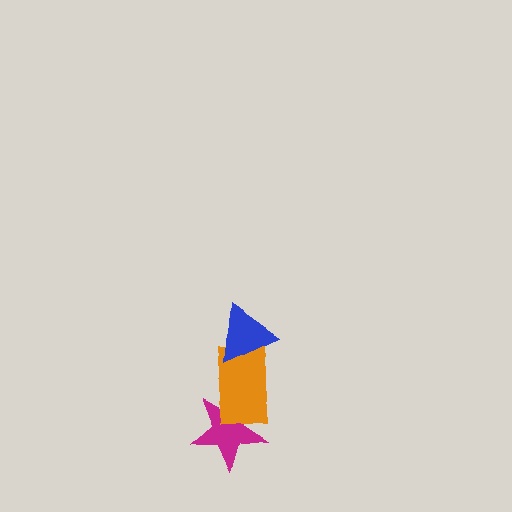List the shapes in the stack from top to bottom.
From top to bottom: the blue triangle, the orange rectangle, the magenta star.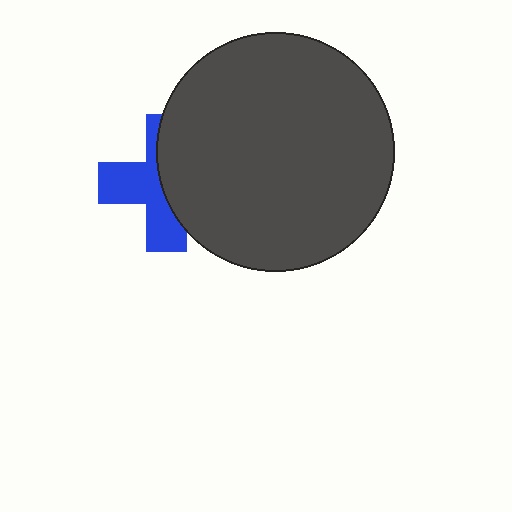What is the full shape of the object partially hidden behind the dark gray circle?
The partially hidden object is a blue cross.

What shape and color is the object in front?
The object in front is a dark gray circle.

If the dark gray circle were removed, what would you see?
You would see the complete blue cross.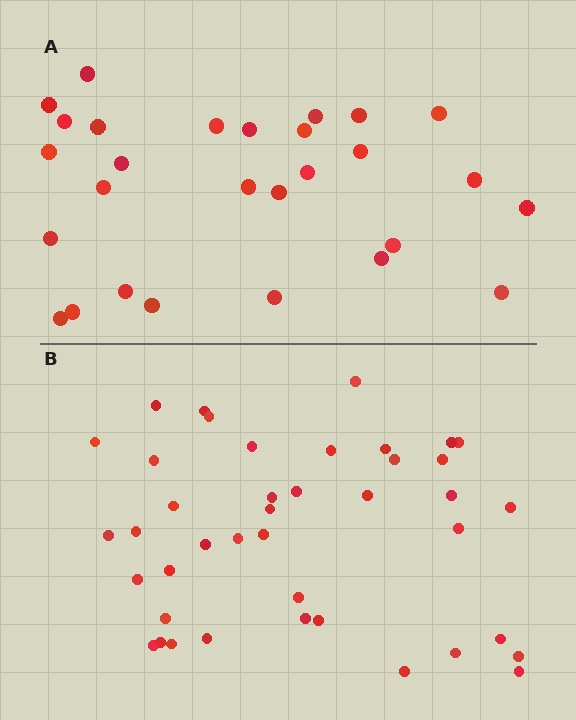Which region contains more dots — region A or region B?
Region B (the bottom region) has more dots.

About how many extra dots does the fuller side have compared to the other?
Region B has approximately 15 more dots than region A.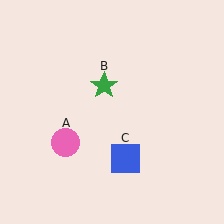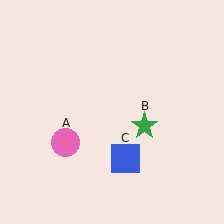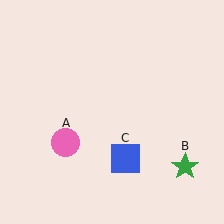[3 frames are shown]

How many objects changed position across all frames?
1 object changed position: green star (object B).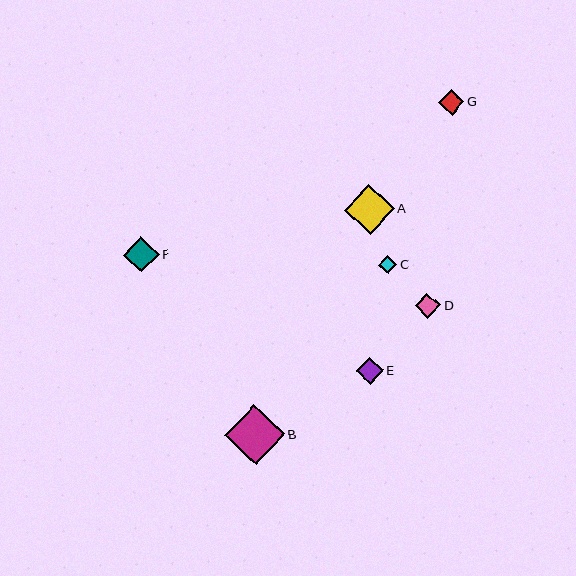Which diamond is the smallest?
Diamond C is the smallest with a size of approximately 18 pixels.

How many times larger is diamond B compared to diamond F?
Diamond B is approximately 1.7 times the size of diamond F.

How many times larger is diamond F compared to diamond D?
Diamond F is approximately 1.4 times the size of diamond D.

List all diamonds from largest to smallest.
From largest to smallest: B, A, F, E, D, G, C.